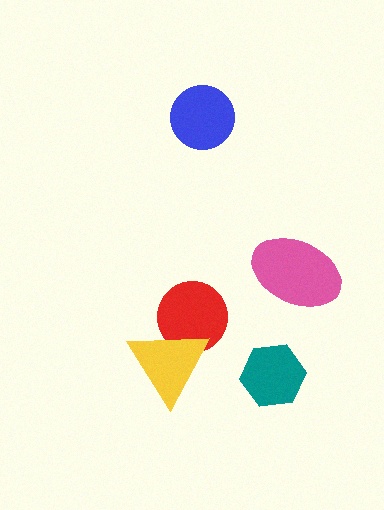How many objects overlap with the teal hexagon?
0 objects overlap with the teal hexagon.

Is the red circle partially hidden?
Yes, it is partially covered by another shape.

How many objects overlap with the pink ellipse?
0 objects overlap with the pink ellipse.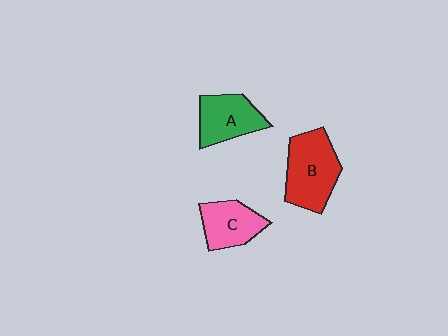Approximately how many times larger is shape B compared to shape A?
Approximately 1.3 times.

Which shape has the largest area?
Shape B (red).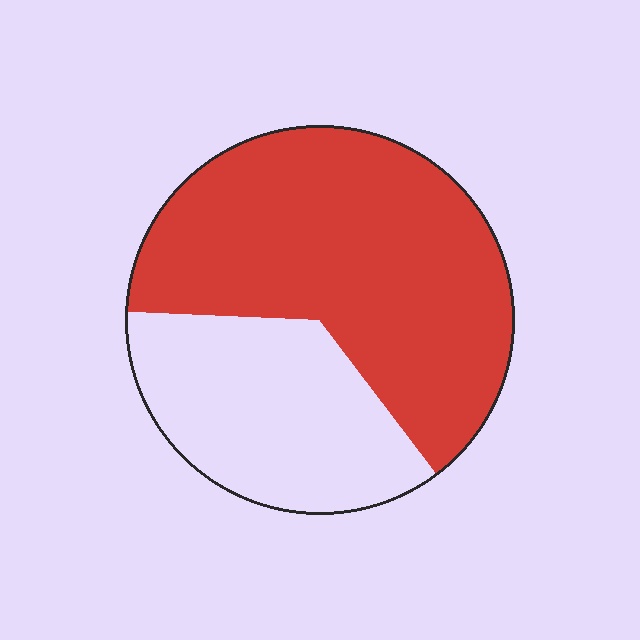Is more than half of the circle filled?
Yes.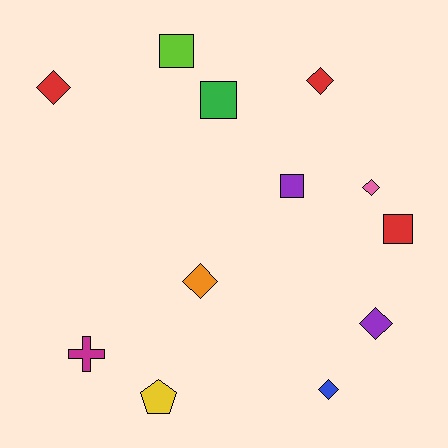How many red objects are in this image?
There are 3 red objects.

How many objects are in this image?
There are 12 objects.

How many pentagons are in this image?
There is 1 pentagon.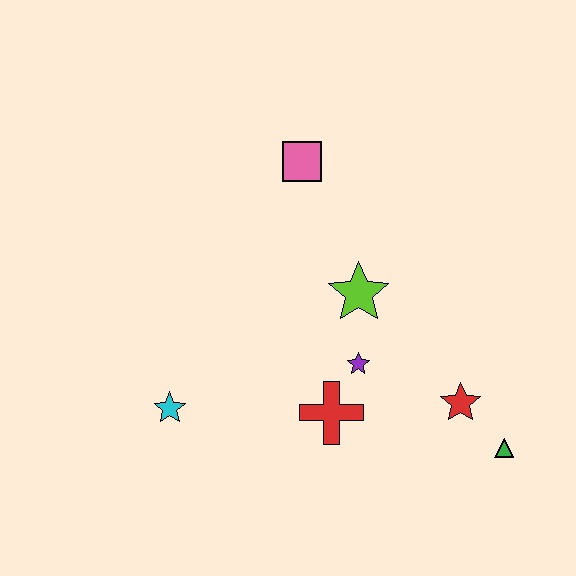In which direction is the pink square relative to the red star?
The pink square is above the red star.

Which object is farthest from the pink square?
The green triangle is farthest from the pink square.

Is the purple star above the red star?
Yes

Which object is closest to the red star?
The green triangle is closest to the red star.